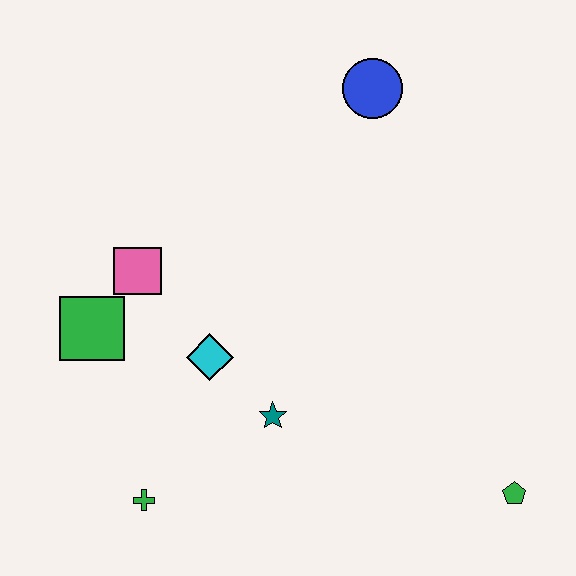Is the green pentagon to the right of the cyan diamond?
Yes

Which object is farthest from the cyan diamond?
The green pentagon is farthest from the cyan diamond.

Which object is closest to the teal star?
The cyan diamond is closest to the teal star.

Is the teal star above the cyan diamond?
No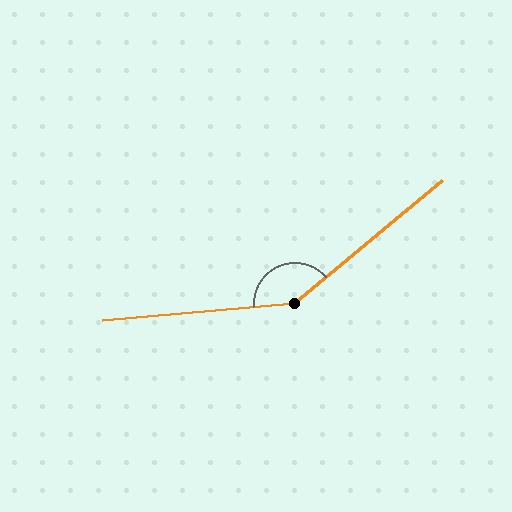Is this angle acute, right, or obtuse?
It is obtuse.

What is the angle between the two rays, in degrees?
Approximately 145 degrees.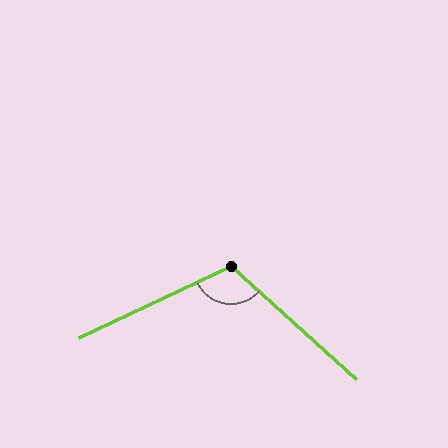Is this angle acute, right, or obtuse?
It is obtuse.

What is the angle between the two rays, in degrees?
Approximately 113 degrees.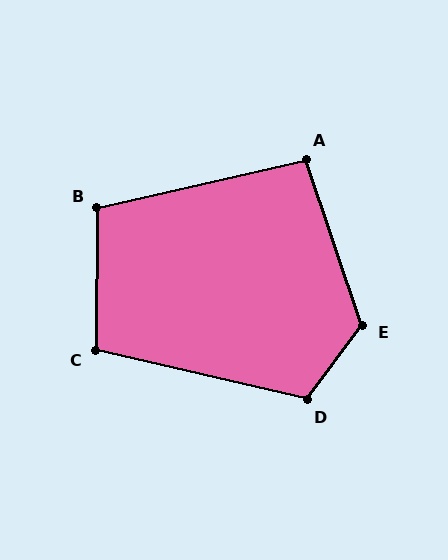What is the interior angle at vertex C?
Approximately 103 degrees (obtuse).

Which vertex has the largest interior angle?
E, at approximately 125 degrees.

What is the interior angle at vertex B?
Approximately 104 degrees (obtuse).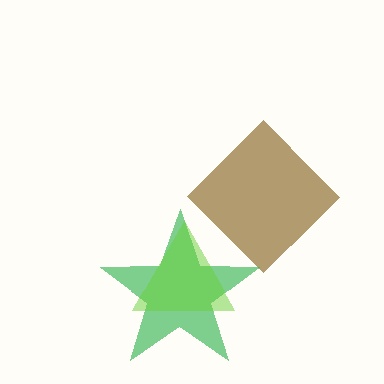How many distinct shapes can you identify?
There are 3 distinct shapes: a brown diamond, a green star, a lime triangle.